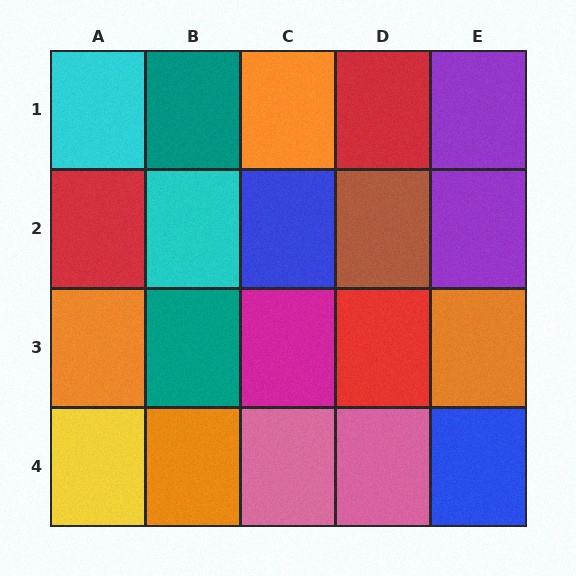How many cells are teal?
2 cells are teal.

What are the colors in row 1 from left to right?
Cyan, teal, orange, red, purple.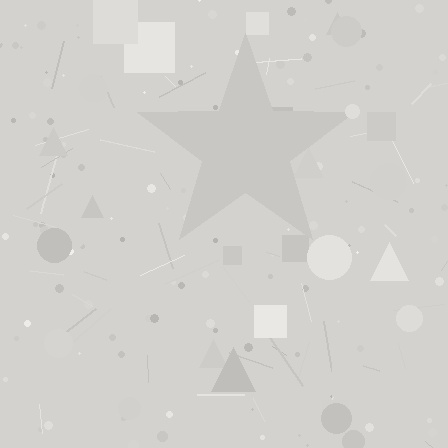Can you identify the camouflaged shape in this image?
The camouflaged shape is a star.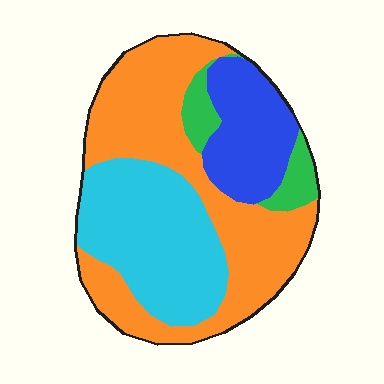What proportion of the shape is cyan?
Cyan covers about 30% of the shape.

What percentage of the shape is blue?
Blue takes up about one sixth (1/6) of the shape.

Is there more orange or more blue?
Orange.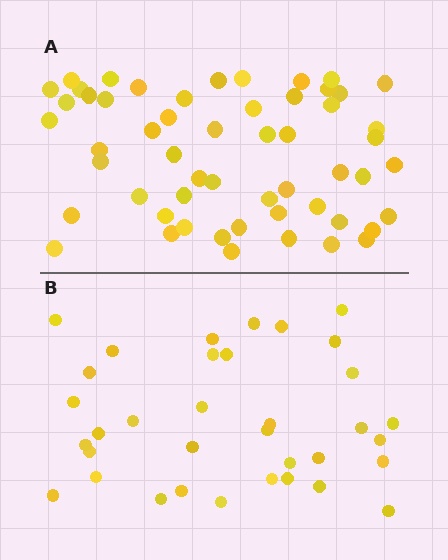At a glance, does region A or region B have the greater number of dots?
Region A (the top region) has more dots.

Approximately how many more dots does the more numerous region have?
Region A has approximately 20 more dots than region B.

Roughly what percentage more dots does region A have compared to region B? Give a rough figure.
About 55% more.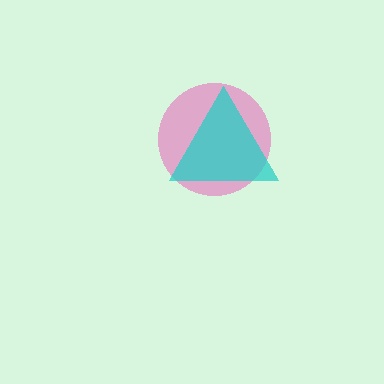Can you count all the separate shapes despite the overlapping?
Yes, there are 2 separate shapes.